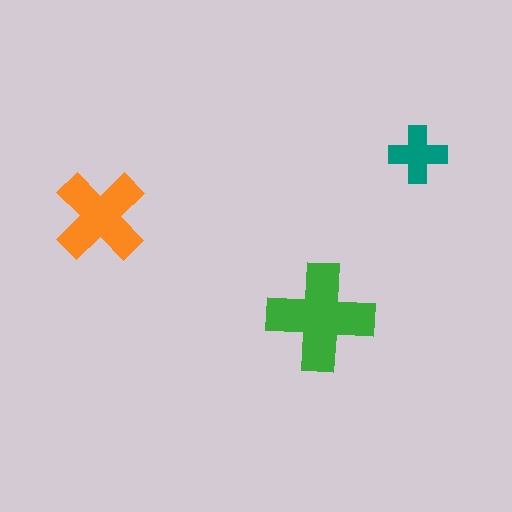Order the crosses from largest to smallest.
the green one, the orange one, the teal one.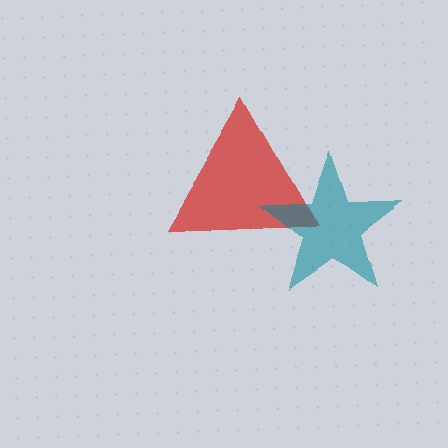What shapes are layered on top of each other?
The layered shapes are: a red triangle, a teal star.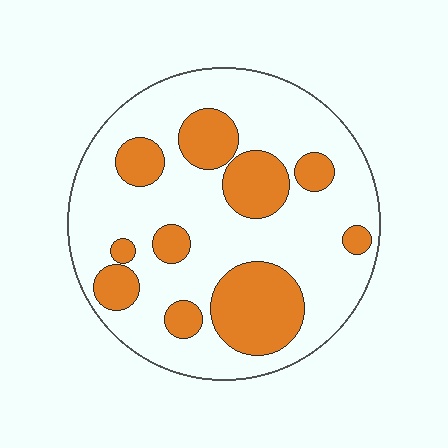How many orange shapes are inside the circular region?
10.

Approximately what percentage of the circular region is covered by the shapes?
Approximately 30%.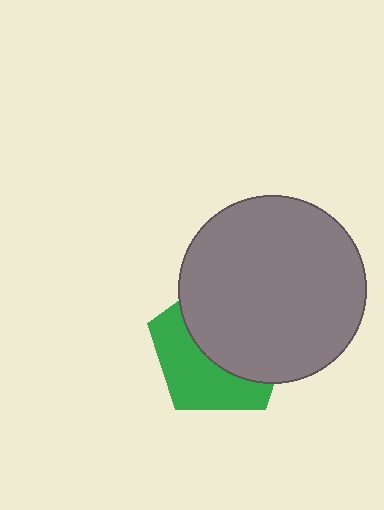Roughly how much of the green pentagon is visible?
A small part of it is visible (roughly 43%).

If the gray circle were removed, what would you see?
You would see the complete green pentagon.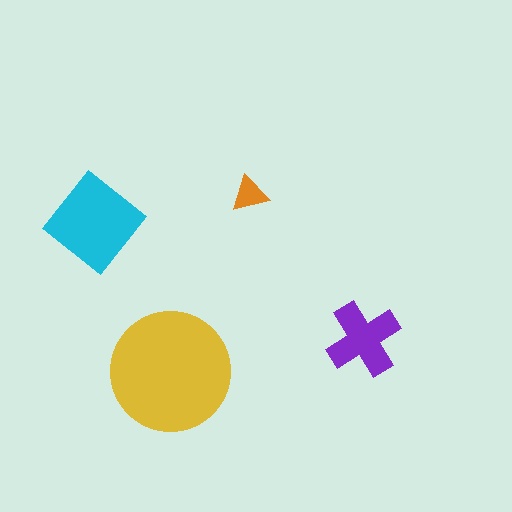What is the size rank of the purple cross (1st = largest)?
3rd.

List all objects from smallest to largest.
The orange triangle, the purple cross, the cyan diamond, the yellow circle.